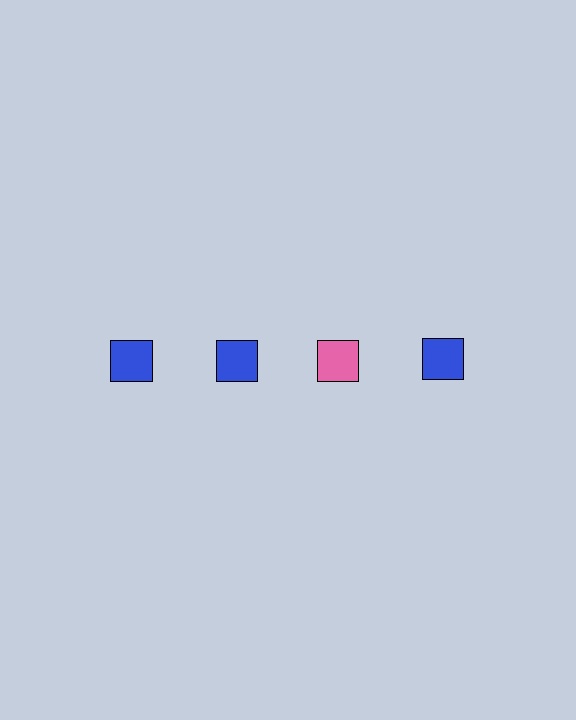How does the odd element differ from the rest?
It has a different color: pink instead of blue.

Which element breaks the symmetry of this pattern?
The pink square in the top row, center column breaks the symmetry. All other shapes are blue squares.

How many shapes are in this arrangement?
There are 4 shapes arranged in a grid pattern.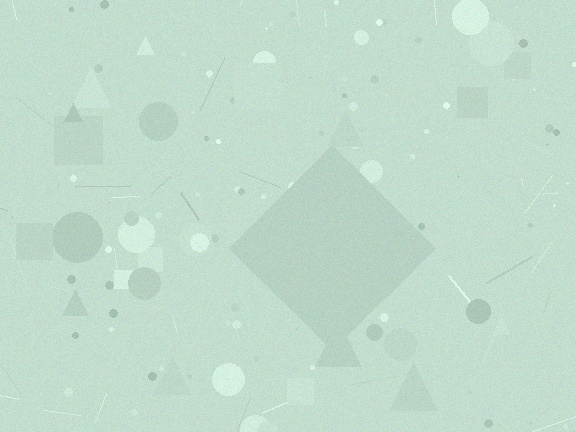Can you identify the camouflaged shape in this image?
The camouflaged shape is a diamond.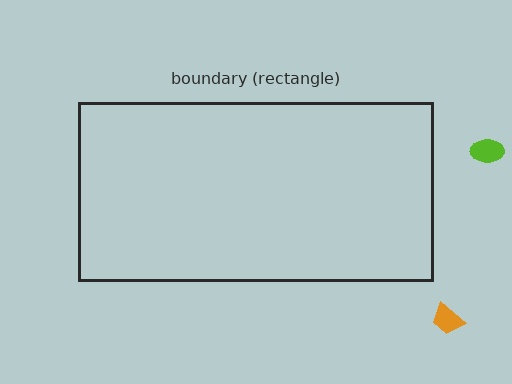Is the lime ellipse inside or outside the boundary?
Outside.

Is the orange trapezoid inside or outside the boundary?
Outside.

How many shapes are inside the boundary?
0 inside, 2 outside.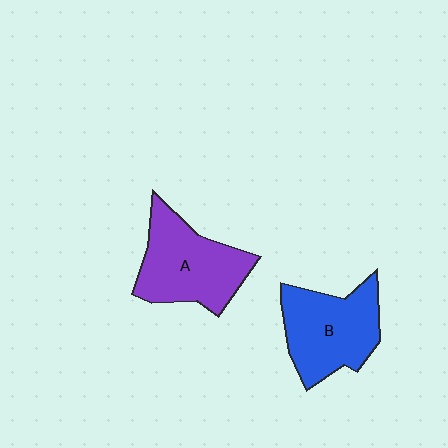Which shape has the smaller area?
Shape B (blue).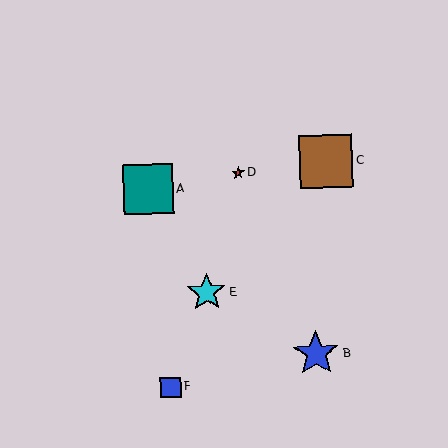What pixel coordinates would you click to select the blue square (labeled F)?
Click at (171, 387) to select the blue square F.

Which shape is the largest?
The brown square (labeled C) is the largest.